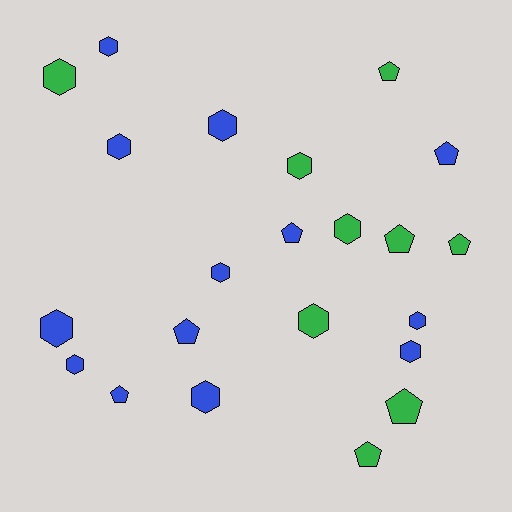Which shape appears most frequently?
Hexagon, with 13 objects.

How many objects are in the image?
There are 22 objects.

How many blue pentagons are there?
There are 4 blue pentagons.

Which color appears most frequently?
Blue, with 13 objects.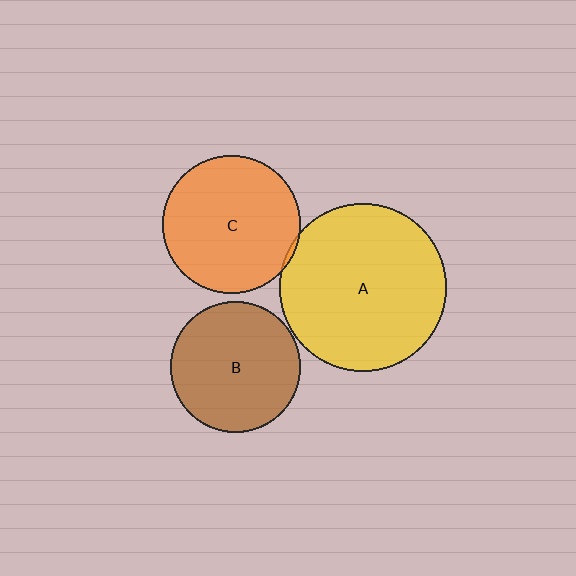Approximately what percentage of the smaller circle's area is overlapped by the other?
Approximately 5%.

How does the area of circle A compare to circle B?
Approximately 1.6 times.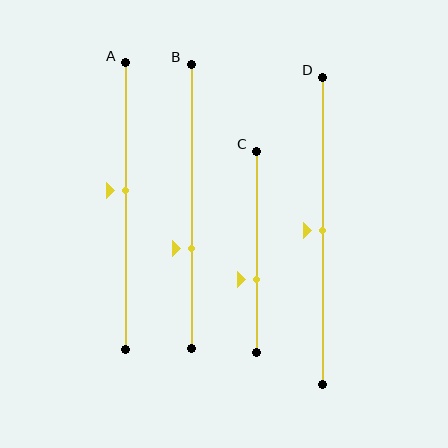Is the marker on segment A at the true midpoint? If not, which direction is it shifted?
No, the marker on segment A is shifted upward by about 5% of the segment length.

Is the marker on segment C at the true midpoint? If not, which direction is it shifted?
No, the marker on segment C is shifted downward by about 14% of the segment length.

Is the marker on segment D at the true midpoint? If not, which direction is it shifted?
Yes, the marker on segment D is at the true midpoint.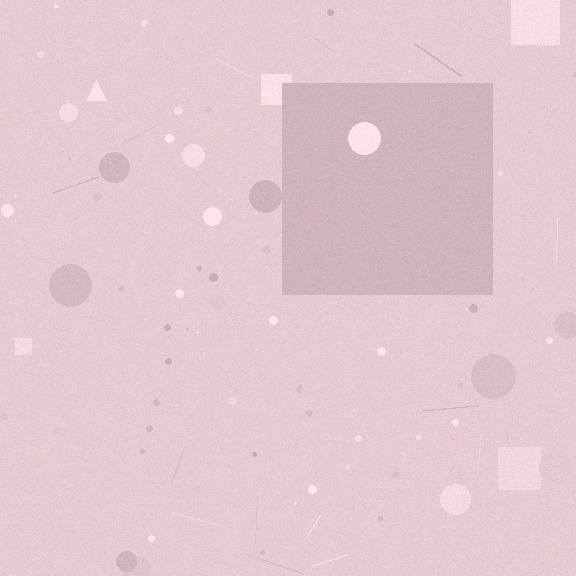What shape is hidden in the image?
A square is hidden in the image.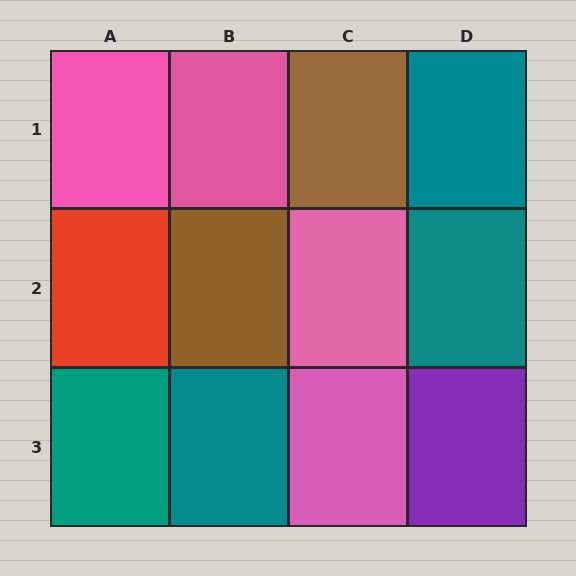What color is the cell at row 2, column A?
Red.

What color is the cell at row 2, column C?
Pink.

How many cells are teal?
4 cells are teal.